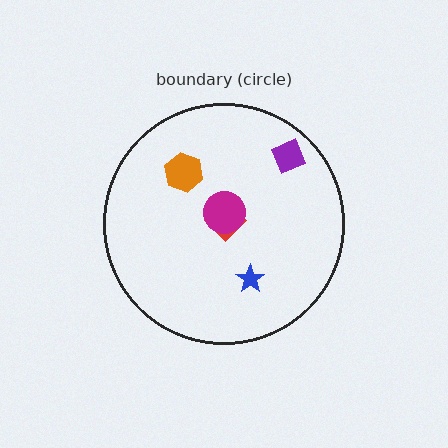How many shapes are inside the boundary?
5 inside, 0 outside.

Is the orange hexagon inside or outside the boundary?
Inside.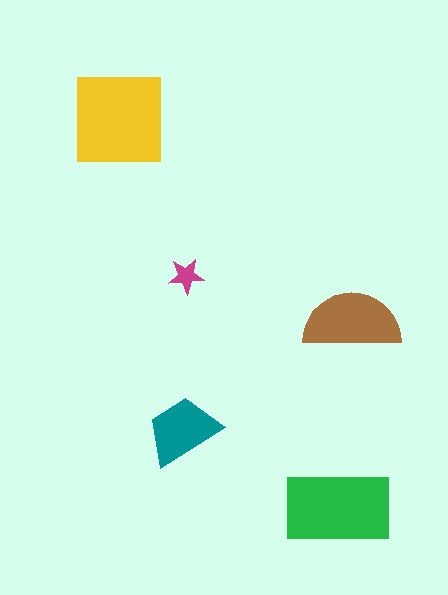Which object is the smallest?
The magenta star.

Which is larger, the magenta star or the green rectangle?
The green rectangle.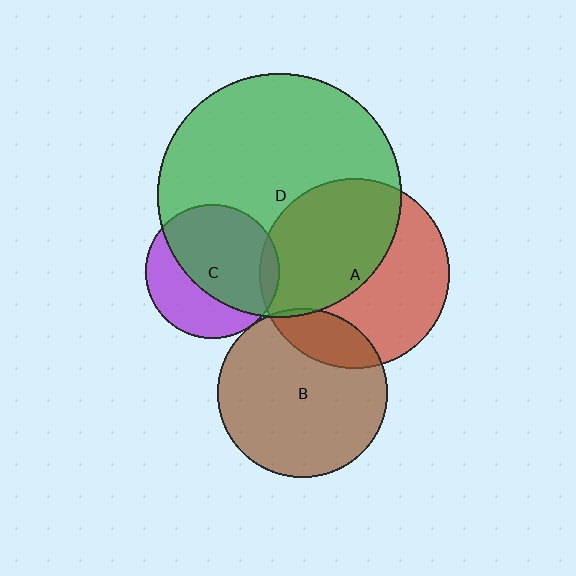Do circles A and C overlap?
Yes.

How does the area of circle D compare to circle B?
Approximately 2.1 times.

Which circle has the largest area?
Circle D (green).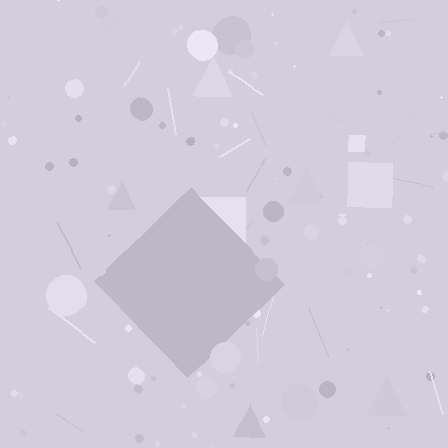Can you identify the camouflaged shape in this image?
The camouflaged shape is a diamond.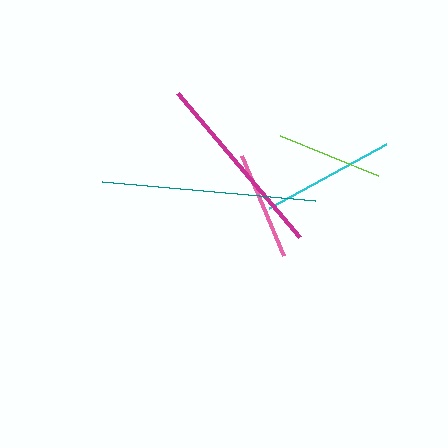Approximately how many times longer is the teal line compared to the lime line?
The teal line is approximately 2.0 times the length of the lime line.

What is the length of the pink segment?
The pink segment is approximately 109 pixels long.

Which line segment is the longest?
The teal line is the longest at approximately 213 pixels.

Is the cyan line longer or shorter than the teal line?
The teal line is longer than the cyan line.